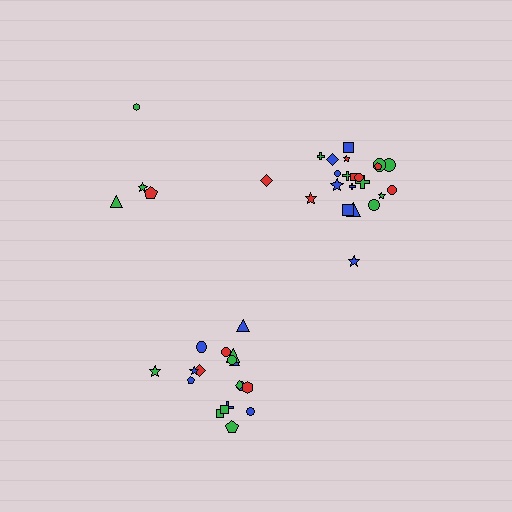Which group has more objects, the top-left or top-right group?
The top-right group.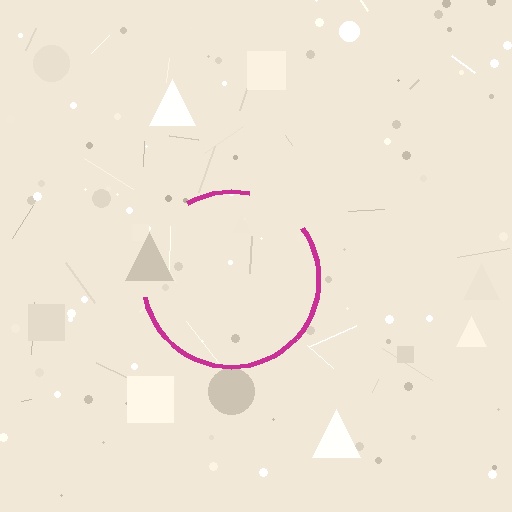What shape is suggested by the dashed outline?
The dashed outline suggests a circle.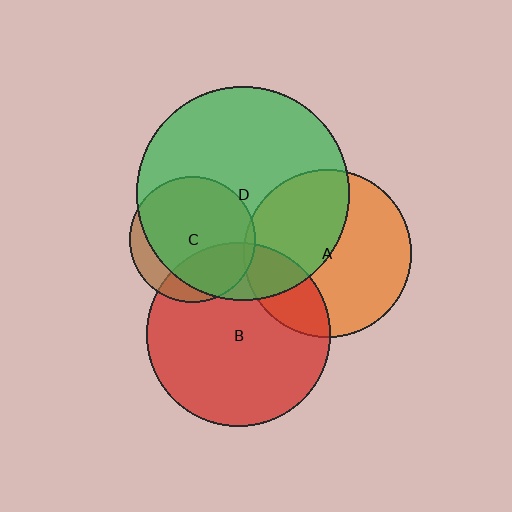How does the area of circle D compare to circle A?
Approximately 1.6 times.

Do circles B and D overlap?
Yes.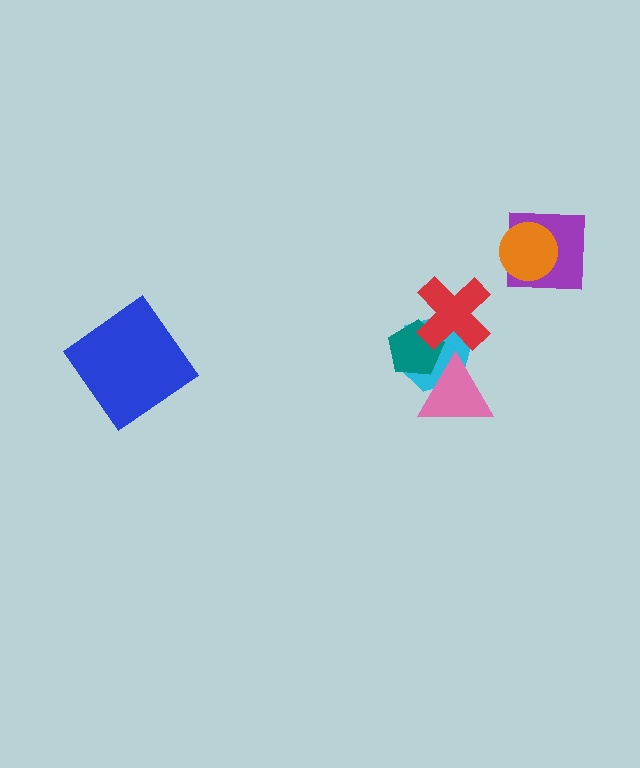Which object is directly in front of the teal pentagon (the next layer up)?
The red cross is directly in front of the teal pentagon.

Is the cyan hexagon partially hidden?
Yes, it is partially covered by another shape.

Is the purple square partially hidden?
Yes, it is partially covered by another shape.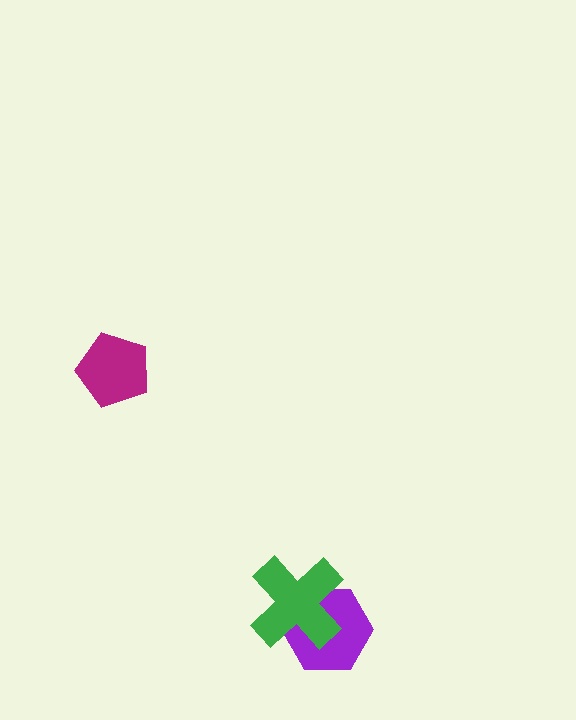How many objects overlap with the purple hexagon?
1 object overlaps with the purple hexagon.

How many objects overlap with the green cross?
1 object overlaps with the green cross.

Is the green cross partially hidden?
No, no other shape covers it.